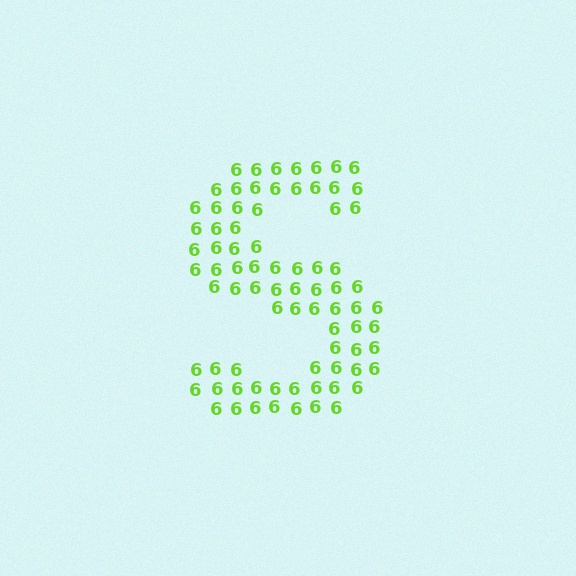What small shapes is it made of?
It is made of small digit 6's.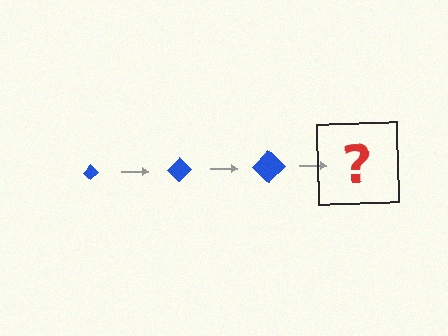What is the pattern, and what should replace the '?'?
The pattern is that the diamond gets progressively larger each step. The '?' should be a blue diamond, larger than the previous one.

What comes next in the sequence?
The next element should be a blue diamond, larger than the previous one.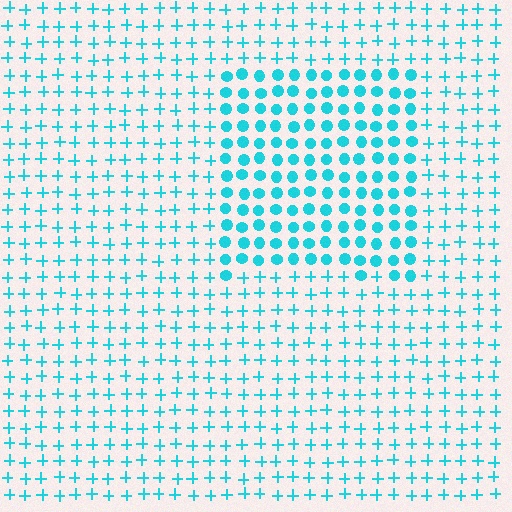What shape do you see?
I see a rectangle.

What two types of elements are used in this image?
The image uses circles inside the rectangle region and plus signs outside it.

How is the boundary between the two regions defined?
The boundary is defined by a change in element shape: circles inside vs. plus signs outside. All elements share the same color and spacing.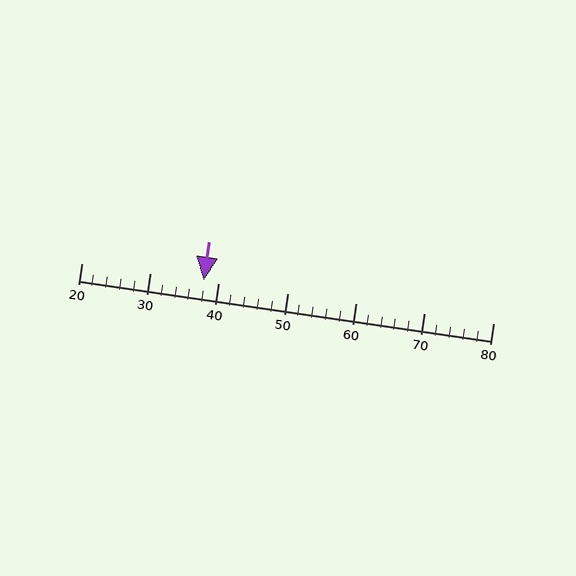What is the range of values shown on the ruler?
The ruler shows values from 20 to 80.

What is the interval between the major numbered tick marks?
The major tick marks are spaced 10 units apart.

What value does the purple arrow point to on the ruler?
The purple arrow points to approximately 38.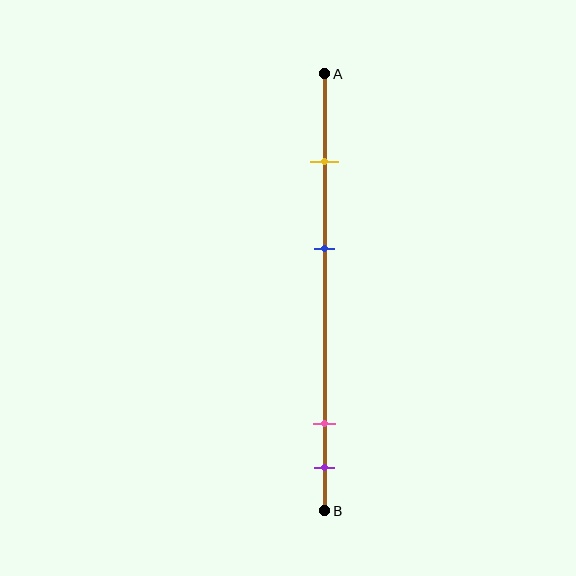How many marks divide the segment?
There are 4 marks dividing the segment.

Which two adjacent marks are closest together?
The pink and purple marks are the closest adjacent pair.